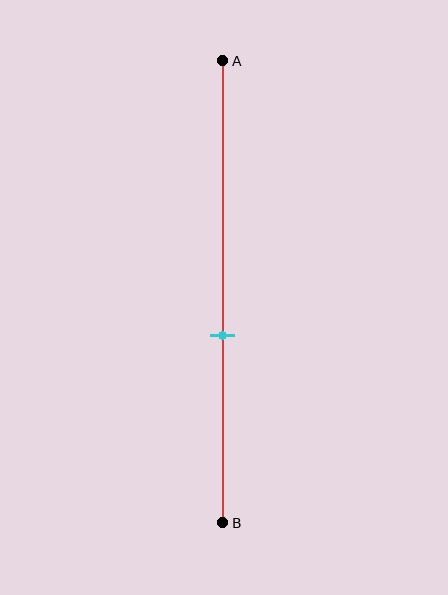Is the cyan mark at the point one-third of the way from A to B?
No, the mark is at about 60% from A, not at the 33% one-third point.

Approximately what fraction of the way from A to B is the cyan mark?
The cyan mark is approximately 60% of the way from A to B.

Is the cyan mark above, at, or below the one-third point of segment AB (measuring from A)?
The cyan mark is below the one-third point of segment AB.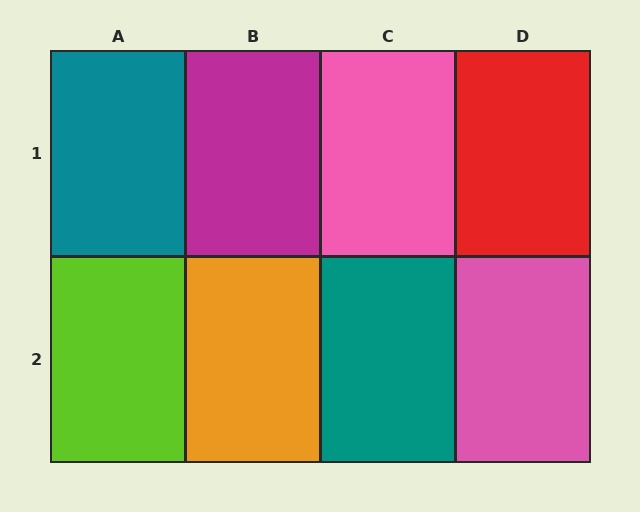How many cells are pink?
2 cells are pink.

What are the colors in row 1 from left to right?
Teal, magenta, pink, red.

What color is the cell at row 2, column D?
Pink.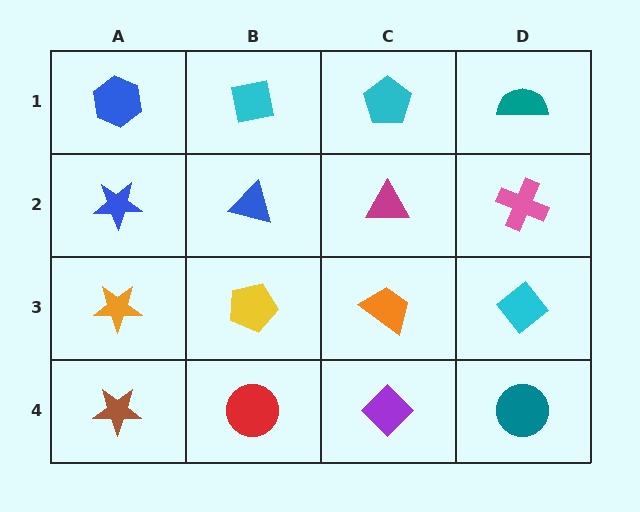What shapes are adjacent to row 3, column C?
A magenta triangle (row 2, column C), a purple diamond (row 4, column C), a yellow pentagon (row 3, column B), a cyan diamond (row 3, column D).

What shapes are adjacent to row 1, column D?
A pink cross (row 2, column D), a cyan pentagon (row 1, column C).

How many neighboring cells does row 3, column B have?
4.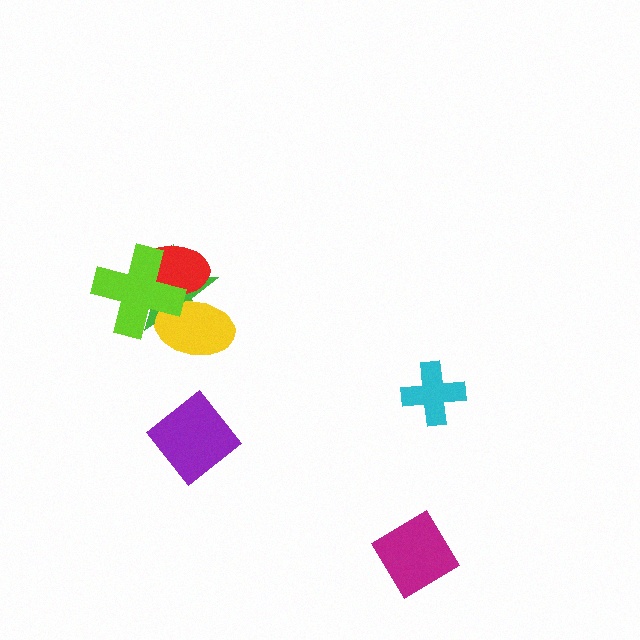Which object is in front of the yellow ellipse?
The lime cross is in front of the yellow ellipse.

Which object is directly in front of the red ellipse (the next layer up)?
The yellow ellipse is directly in front of the red ellipse.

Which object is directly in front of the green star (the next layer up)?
The red ellipse is directly in front of the green star.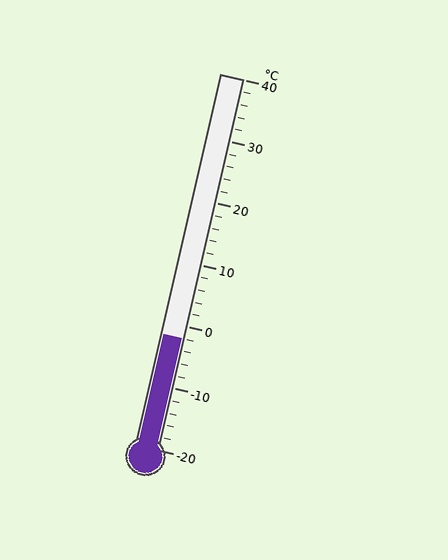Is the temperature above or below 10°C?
The temperature is below 10°C.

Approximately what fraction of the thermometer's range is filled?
The thermometer is filled to approximately 30% of its range.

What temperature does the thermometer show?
The thermometer shows approximately -2°C.